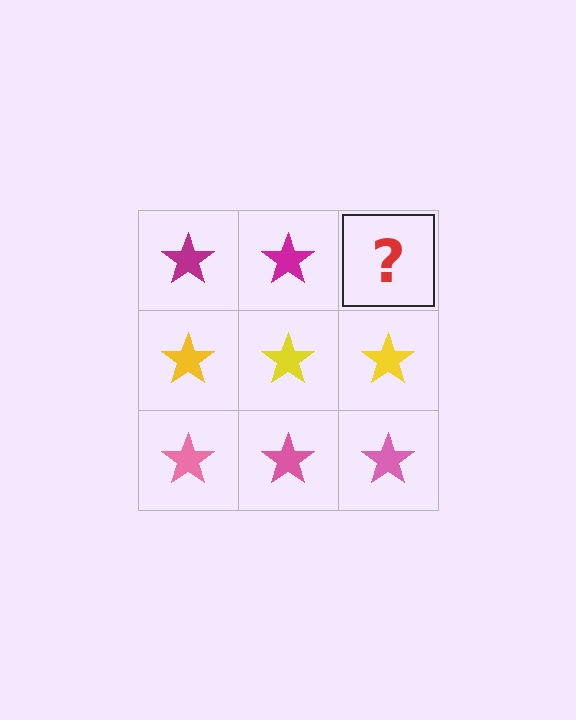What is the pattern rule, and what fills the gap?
The rule is that each row has a consistent color. The gap should be filled with a magenta star.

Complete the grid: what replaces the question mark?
The question mark should be replaced with a magenta star.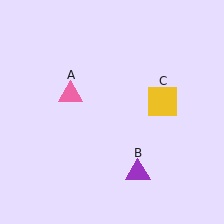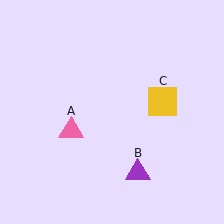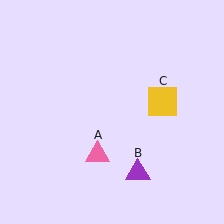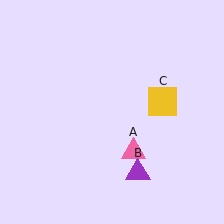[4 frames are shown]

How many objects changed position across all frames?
1 object changed position: pink triangle (object A).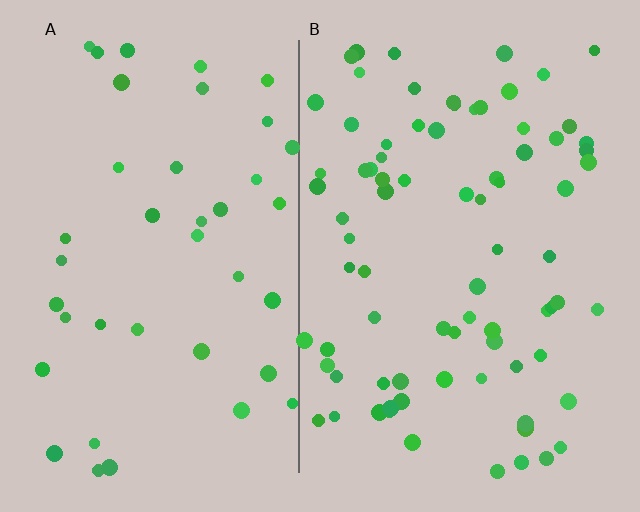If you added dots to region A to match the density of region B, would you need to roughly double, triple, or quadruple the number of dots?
Approximately double.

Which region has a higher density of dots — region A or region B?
B (the right).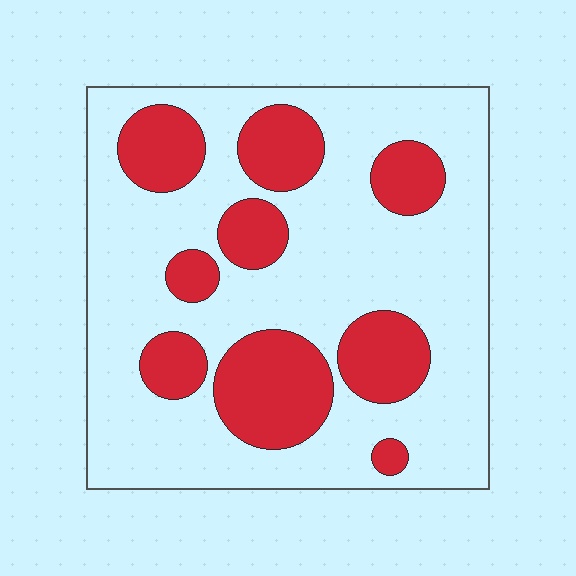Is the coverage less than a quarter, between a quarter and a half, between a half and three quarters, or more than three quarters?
Between a quarter and a half.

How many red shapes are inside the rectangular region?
9.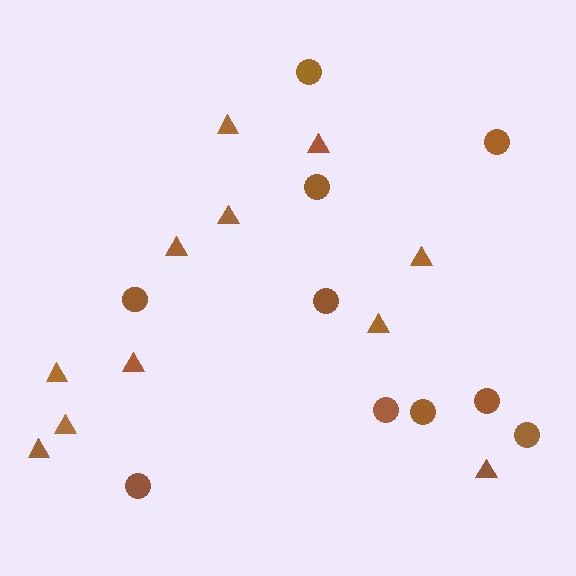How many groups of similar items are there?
There are 2 groups: one group of circles (10) and one group of triangles (11).